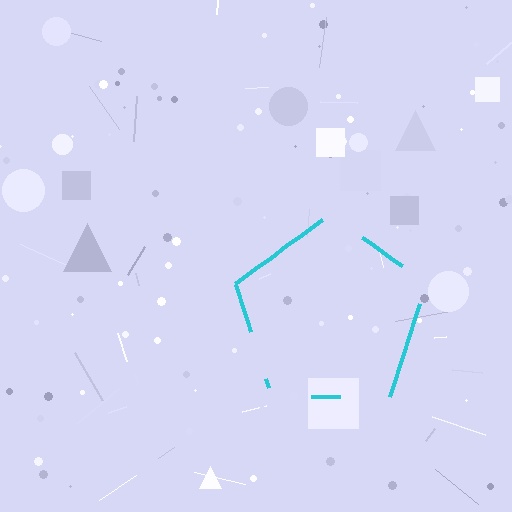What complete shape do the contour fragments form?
The contour fragments form a pentagon.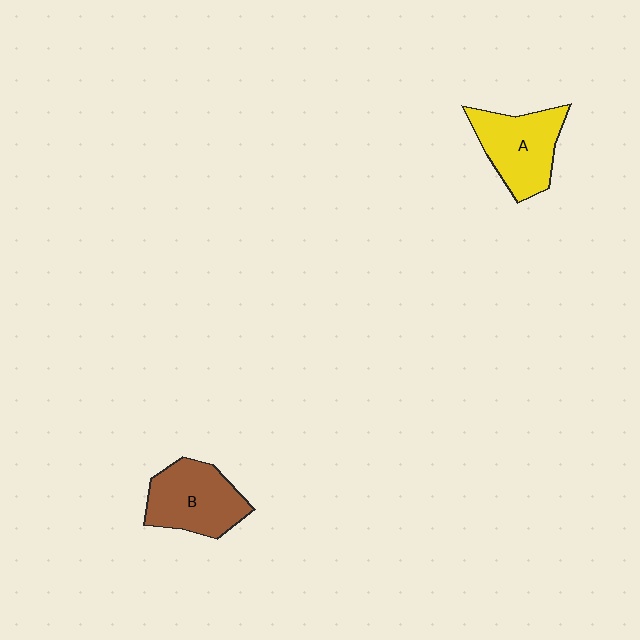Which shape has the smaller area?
Shape A (yellow).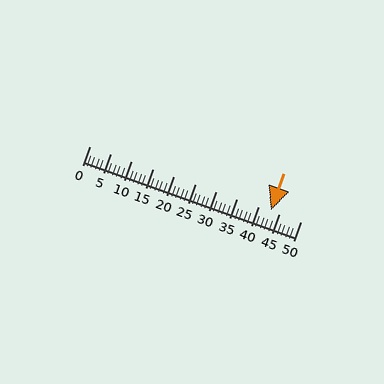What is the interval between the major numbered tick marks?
The major tick marks are spaced 5 units apart.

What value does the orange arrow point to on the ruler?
The orange arrow points to approximately 43.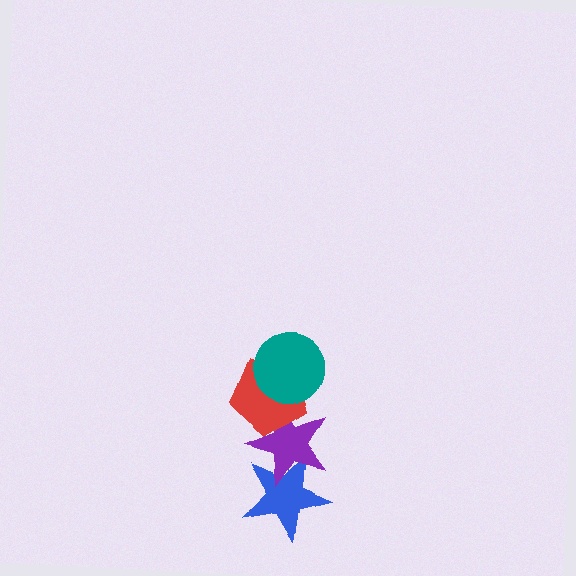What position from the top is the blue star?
The blue star is 4th from the top.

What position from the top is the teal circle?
The teal circle is 1st from the top.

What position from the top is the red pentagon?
The red pentagon is 2nd from the top.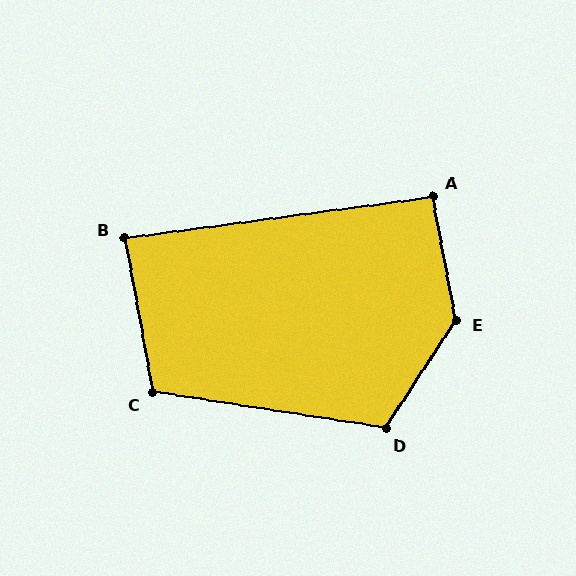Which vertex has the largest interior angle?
E, at approximately 136 degrees.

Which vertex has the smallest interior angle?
B, at approximately 87 degrees.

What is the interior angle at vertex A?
Approximately 93 degrees (approximately right).